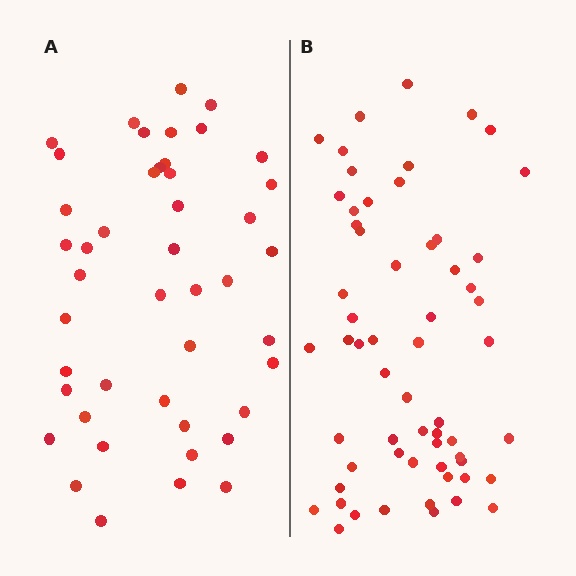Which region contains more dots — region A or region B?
Region B (the right region) has more dots.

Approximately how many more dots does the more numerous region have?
Region B has approximately 15 more dots than region A.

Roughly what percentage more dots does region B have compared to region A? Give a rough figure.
About 35% more.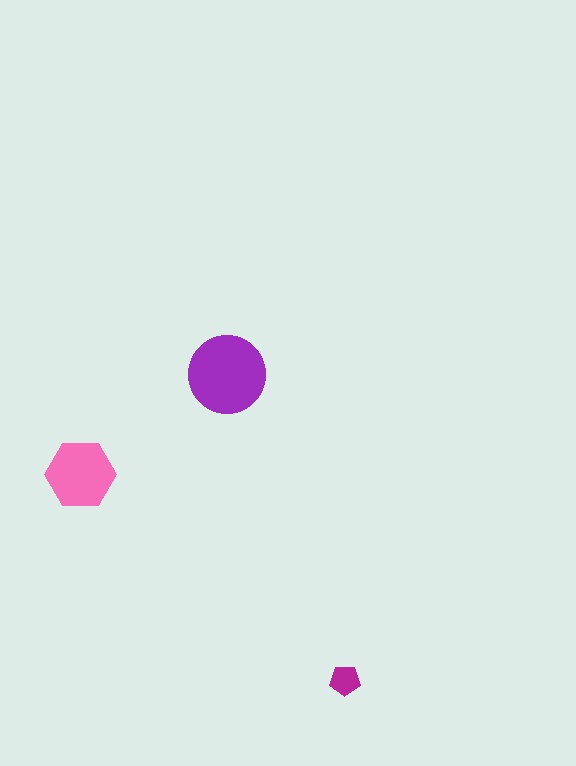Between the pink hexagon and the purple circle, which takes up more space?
The purple circle.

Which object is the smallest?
The magenta pentagon.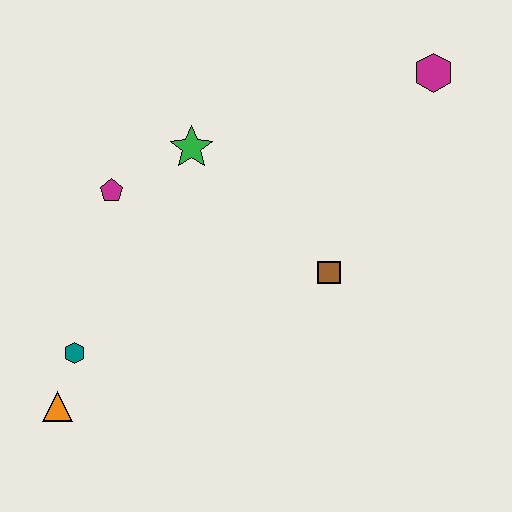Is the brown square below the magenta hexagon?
Yes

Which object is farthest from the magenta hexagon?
The orange triangle is farthest from the magenta hexagon.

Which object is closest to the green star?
The magenta pentagon is closest to the green star.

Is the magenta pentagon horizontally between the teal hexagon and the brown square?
Yes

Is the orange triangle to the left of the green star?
Yes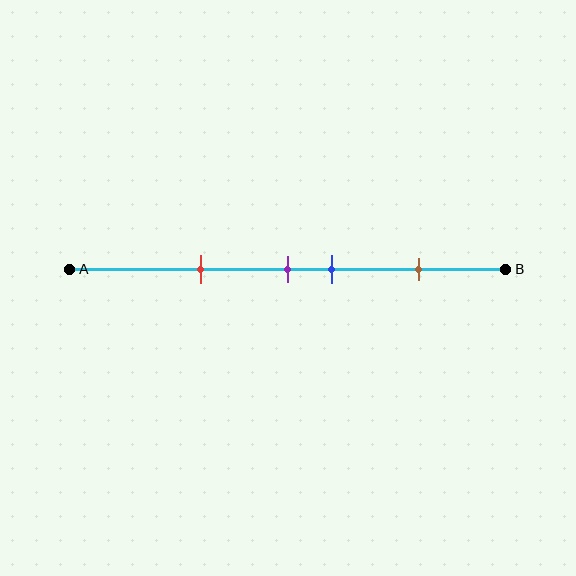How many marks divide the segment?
There are 4 marks dividing the segment.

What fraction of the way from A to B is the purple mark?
The purple mark is approximately 50% (0.5) of the way from A to B.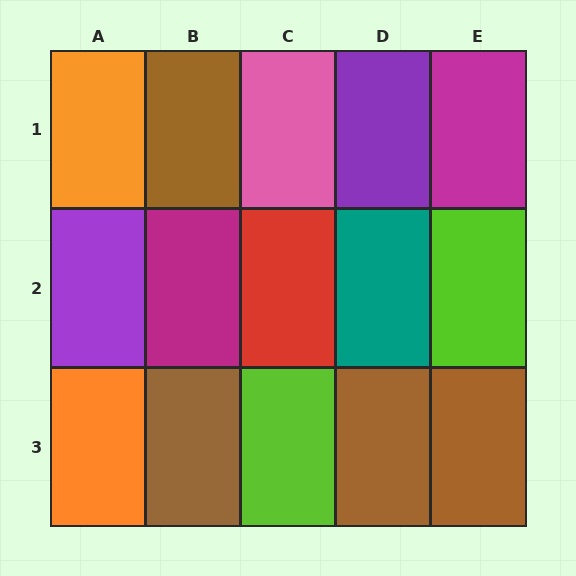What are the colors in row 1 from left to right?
Orange, brown, pink, purple, magenta.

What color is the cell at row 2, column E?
Lime.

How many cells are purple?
2 cells are purple.